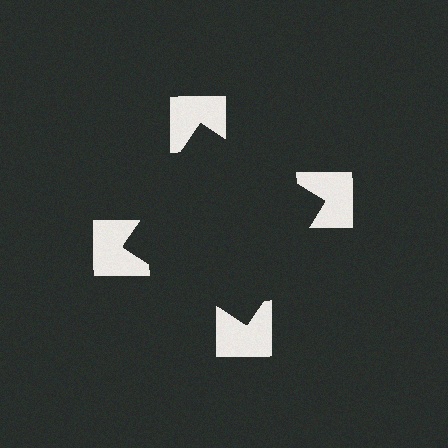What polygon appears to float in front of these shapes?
An illusory square — its edges are inferred from the aligned wedge cuts in the notched squares, not physically drawn.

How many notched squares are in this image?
There are 4 — one at each vertex of the illusory square.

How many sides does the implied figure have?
4 sides.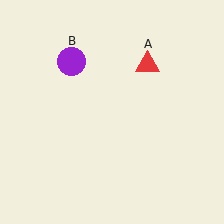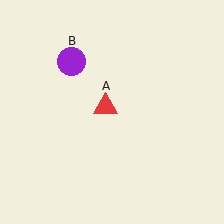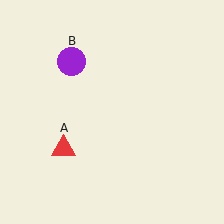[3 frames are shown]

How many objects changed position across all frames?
1 object changed position: red triangle (object A).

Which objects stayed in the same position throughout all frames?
Purple circle (object B) remained stationary.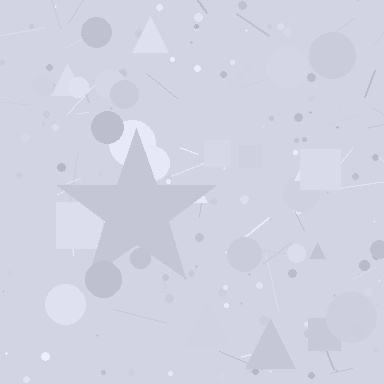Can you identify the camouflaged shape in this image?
The camouflaged shape is a star.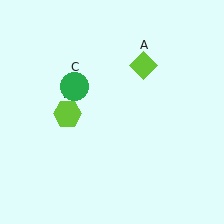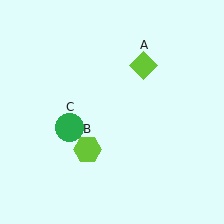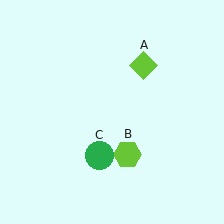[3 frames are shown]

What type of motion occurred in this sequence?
The lime hexagon (object B), green circle (object C) rotated counterclockwise around the center of the scene.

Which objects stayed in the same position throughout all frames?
Lime diamond (object A) remained stationary.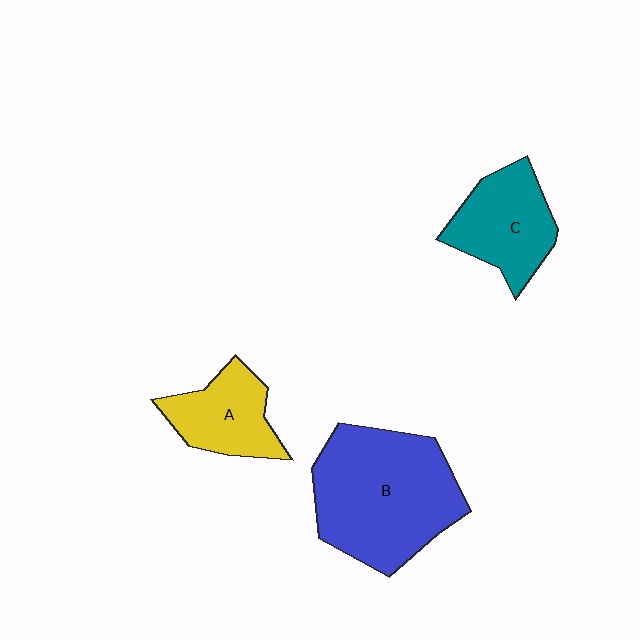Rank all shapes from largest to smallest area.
From largest to smallest: B (blue), C (teal), A (yellow).